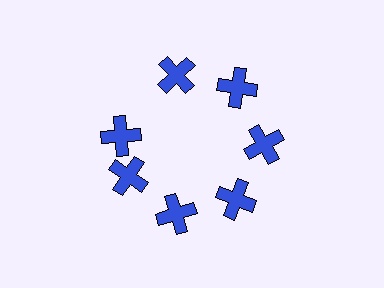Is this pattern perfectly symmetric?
No. The 7 blue crosses are arranged in a ring, but one element near the 10 o'clock position is rotated out of alignment along the ring, breaking the 7-fold rotational symmetry.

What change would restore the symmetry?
The symmetry would be restored by rotating it back into even spacing with its neighbors so that all 7 crosses sit at equal angles and equal distance from the center.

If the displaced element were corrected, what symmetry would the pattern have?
It would have 7-fold rotational symmetry — the pattern would map onto itself every 51 degrees.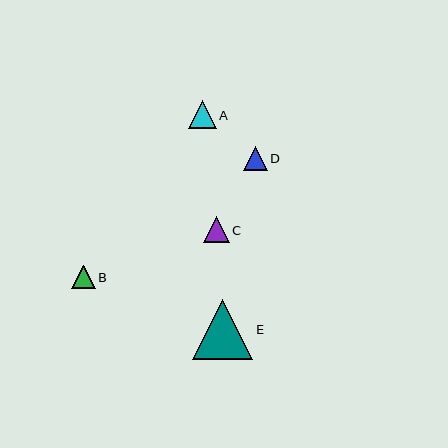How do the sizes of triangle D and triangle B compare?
Triangle D and triangle B are approximately the same size.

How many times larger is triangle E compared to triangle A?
Triangle E is approximately 2.1 times the size of triangle A.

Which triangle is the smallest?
Triangle B is the smallest with a size of approximately 23 pixels.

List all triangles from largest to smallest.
From largest to smallest: E, A, C, D, B.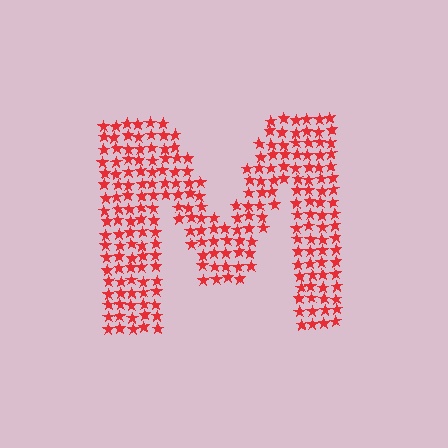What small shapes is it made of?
It is made of small stars.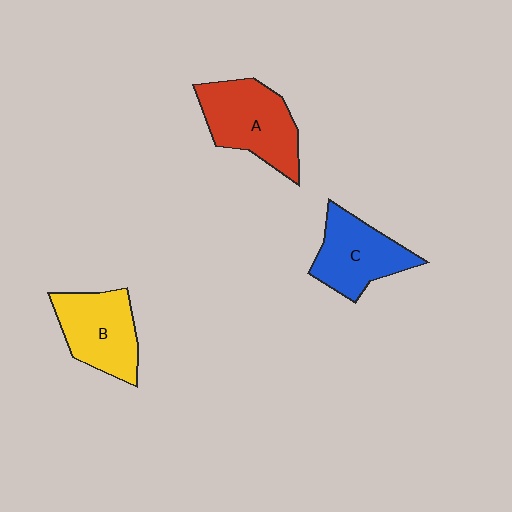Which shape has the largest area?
Shape A (red).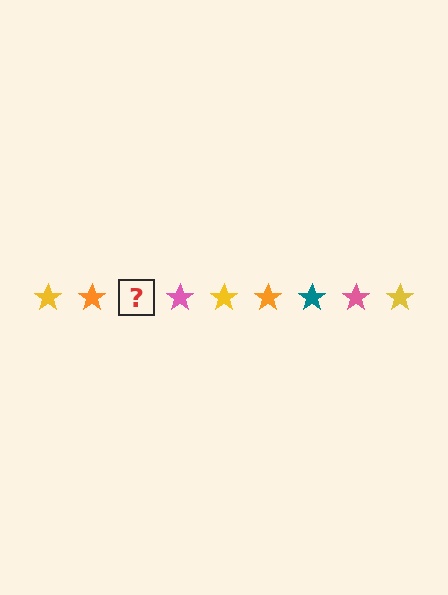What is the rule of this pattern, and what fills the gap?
The rule is that the pattern cycles through yellow, orange, teal, pink stars. The gap should be filled with a teal star.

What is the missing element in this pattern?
The missing element is a teal star.